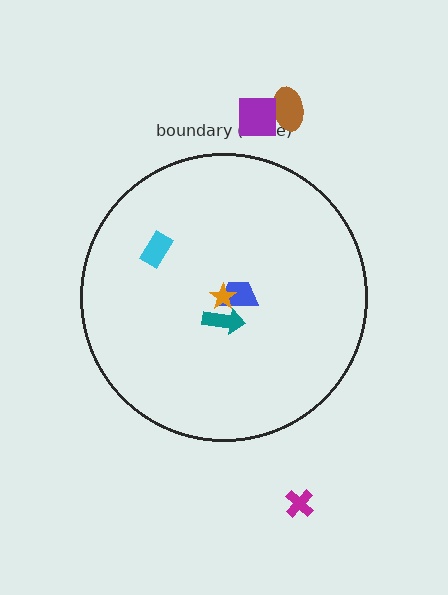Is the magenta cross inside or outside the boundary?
Outside.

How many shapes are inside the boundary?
4 inside, 3 outside.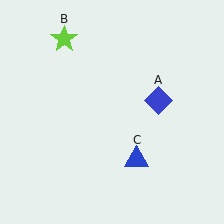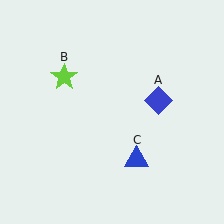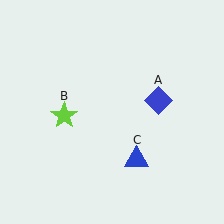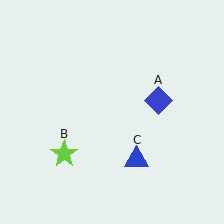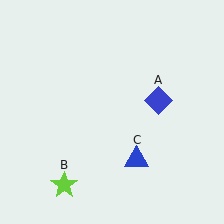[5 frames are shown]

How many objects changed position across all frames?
1 object changed position: lime star (object B).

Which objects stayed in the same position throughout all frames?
Blue diamond (object A) and blue triangle (object C) remained stationary.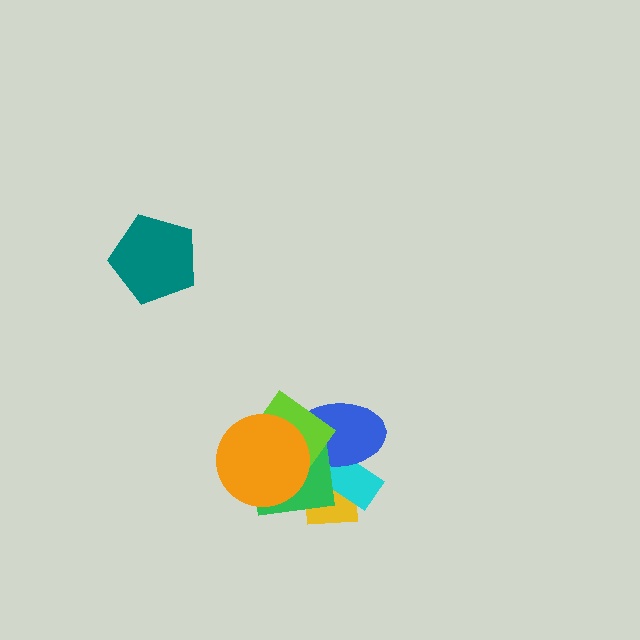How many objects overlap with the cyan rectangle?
3 objects overlap with the cyan rectangle.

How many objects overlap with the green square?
5 objects overlap with the green square.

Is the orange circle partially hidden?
No, no other shape covers it.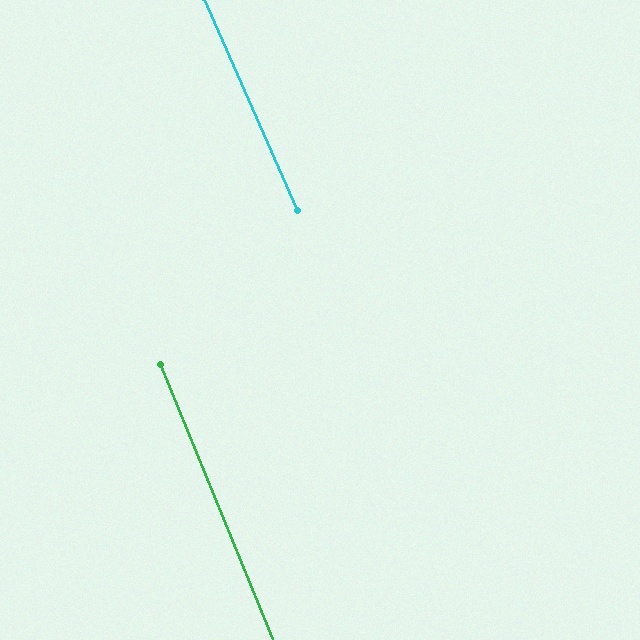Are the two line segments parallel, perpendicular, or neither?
Parallel — their directions differ by only 1.4°.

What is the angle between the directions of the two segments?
Approximately 1 degree.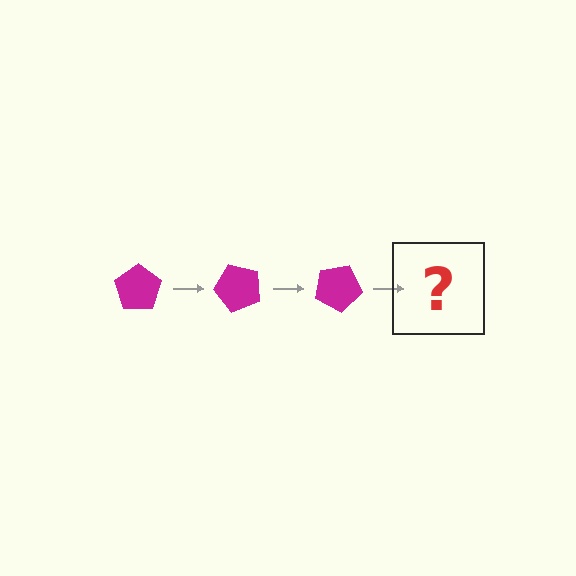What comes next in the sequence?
The next element should be a magenta pentagon rotated 150 degrees.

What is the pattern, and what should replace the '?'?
The pattern is that the pentagon rotates 50 degrees each step. The '?' should be a magenta pentagon rotated 150 degrees.